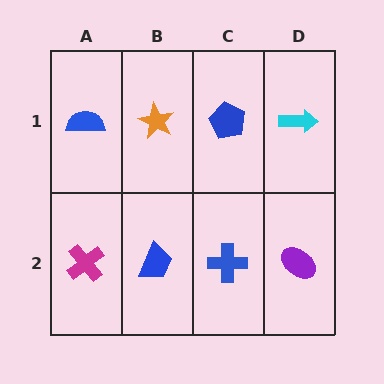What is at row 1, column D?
A cyan arrow.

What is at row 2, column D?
A purple ellipse.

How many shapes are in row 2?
4 shapes.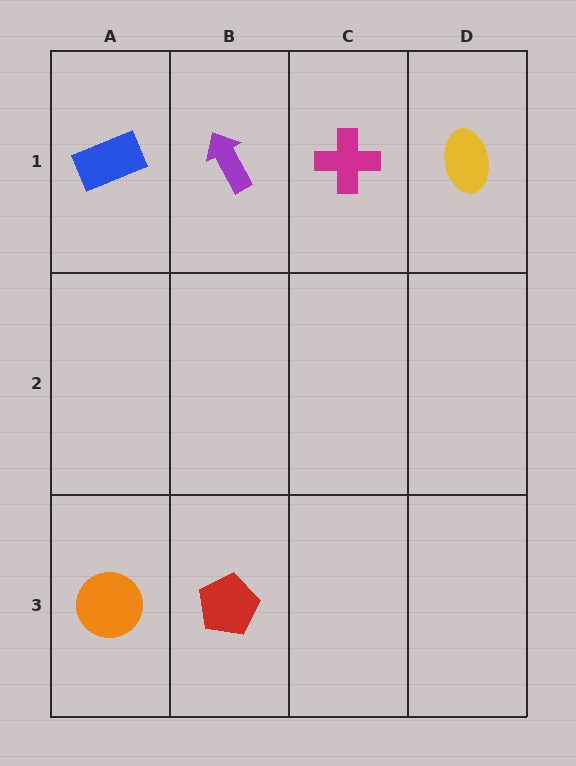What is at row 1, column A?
A blue rectangle.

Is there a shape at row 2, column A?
No, that cell is empty.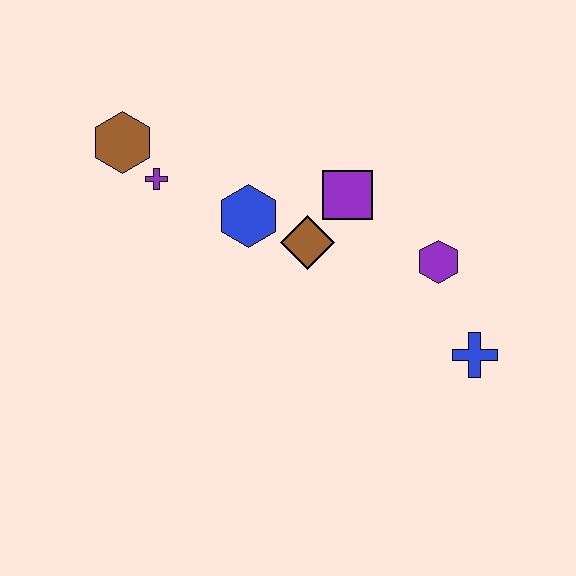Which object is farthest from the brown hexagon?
The blue cross is farthest from the brown hexagon.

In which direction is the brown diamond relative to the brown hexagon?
The brown diamond is to the right of the brown hexagon.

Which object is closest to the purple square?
The brown diamond is closest to the purple square.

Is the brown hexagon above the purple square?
Yes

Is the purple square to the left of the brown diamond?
No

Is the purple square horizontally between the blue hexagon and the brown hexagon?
No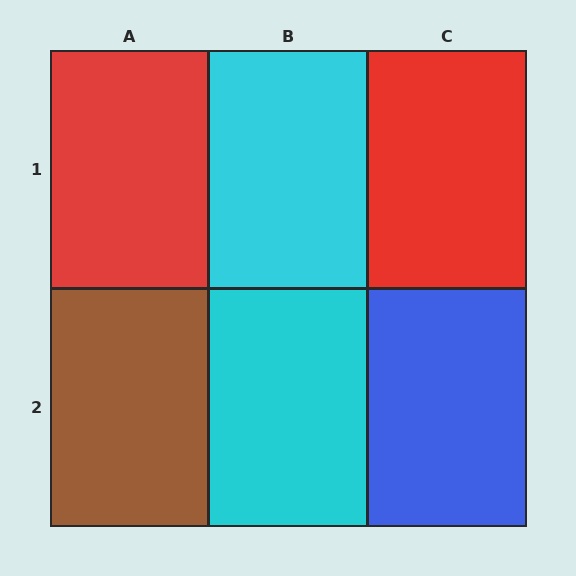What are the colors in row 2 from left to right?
Brown, cyan, blue.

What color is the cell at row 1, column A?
Red.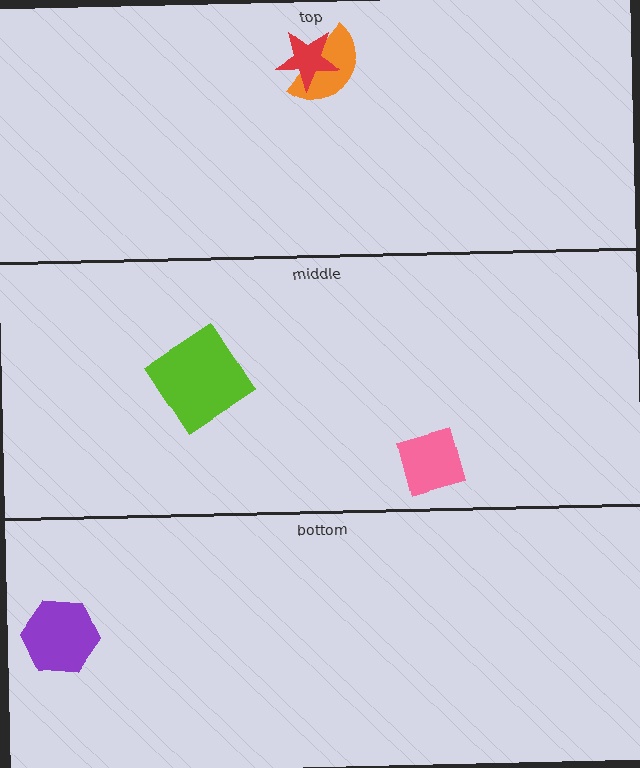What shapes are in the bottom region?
The purple hexagon.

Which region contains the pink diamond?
The middle region.